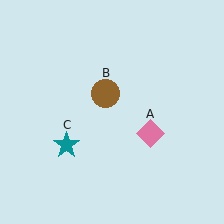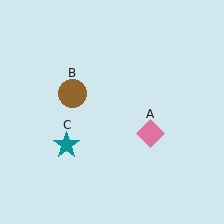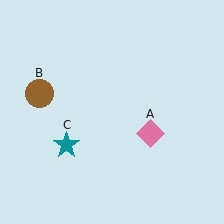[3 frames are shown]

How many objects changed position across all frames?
1 object changed position: brown circle (object B).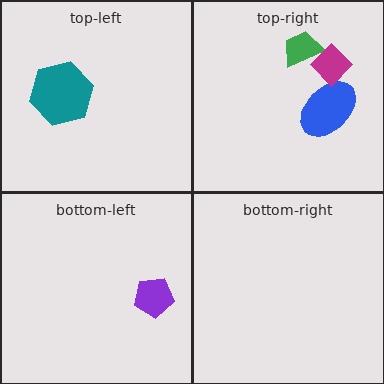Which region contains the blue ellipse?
The top-right region.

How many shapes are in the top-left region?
1.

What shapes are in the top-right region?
The blue ellipse, the green trapezoid, the magenta diamond.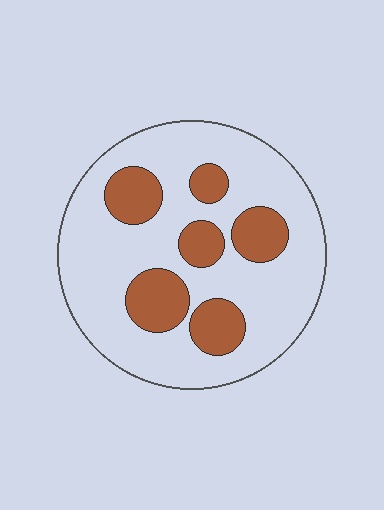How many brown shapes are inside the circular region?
6.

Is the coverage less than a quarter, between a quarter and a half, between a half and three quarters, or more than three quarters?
Less than a quarter.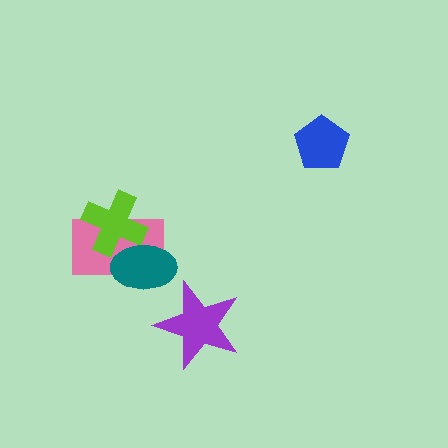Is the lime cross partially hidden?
Yes, it is partially covered by another shape.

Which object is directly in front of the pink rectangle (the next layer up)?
The lime cross is directly in front of the pink rectangle.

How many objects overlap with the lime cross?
2 objects overlap with the lime cross.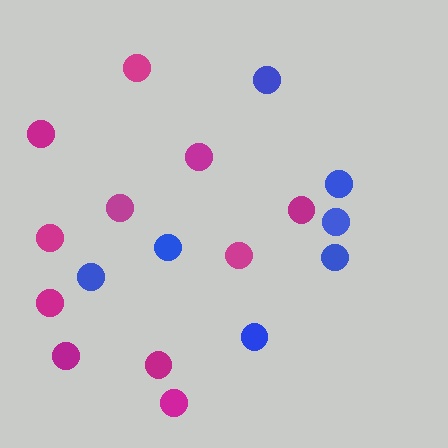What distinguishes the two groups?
There are 2 groups: one group of magenta circles (11) and one group of blue circles (7).